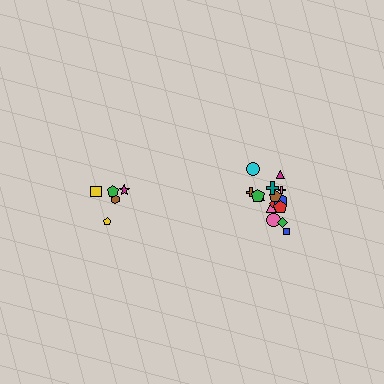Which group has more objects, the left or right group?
The right group.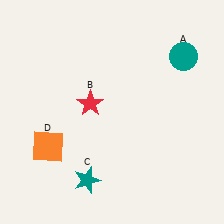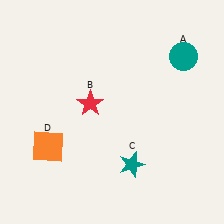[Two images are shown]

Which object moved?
The teal star (C) moved right.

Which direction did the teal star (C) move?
The teal star (C) moved right.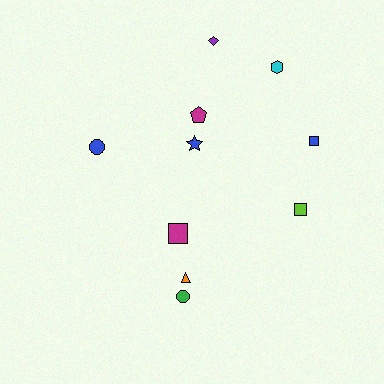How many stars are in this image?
There is 1 star.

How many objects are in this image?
There are 10 objects.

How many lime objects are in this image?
There is 1 lime object.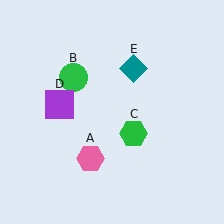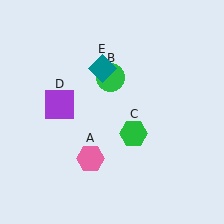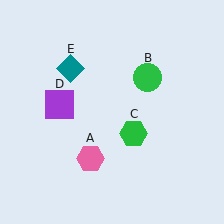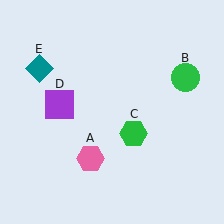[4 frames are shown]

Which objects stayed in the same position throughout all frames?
Pink hexagon (object A) and green hexagon (object C) and purple square (object D) remained stationary.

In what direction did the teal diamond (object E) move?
The teal diamond (object E) moved left.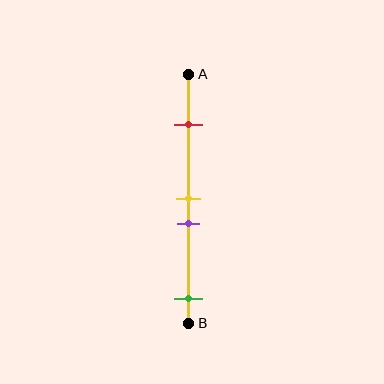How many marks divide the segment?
There are 4 marks dividing the segment.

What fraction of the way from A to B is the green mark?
The green mark is approximately 90% (0.9) of the way from A to B.